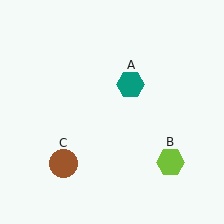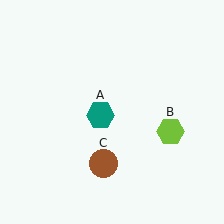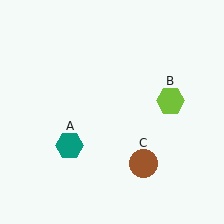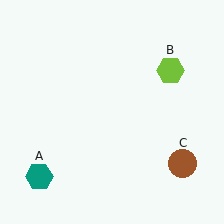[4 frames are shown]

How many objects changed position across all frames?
3 objects changed position: teal hexagon (object A), lime hexagon (object B), brown circle (object C).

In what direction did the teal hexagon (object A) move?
The teal hexagon (object A) moved down and to the left.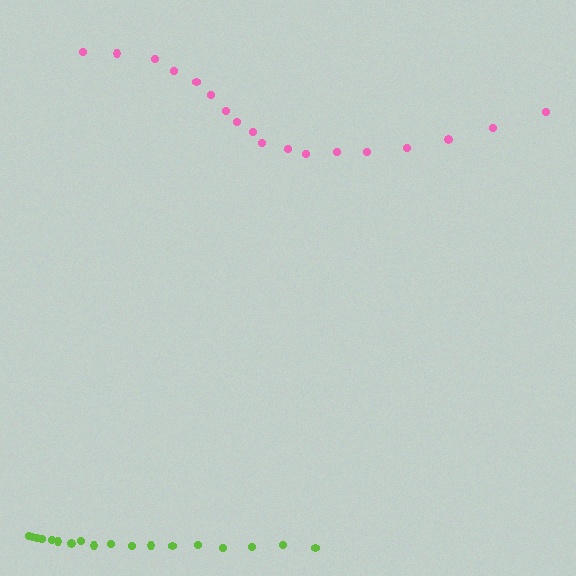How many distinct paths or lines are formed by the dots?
There are 2 distinct paths.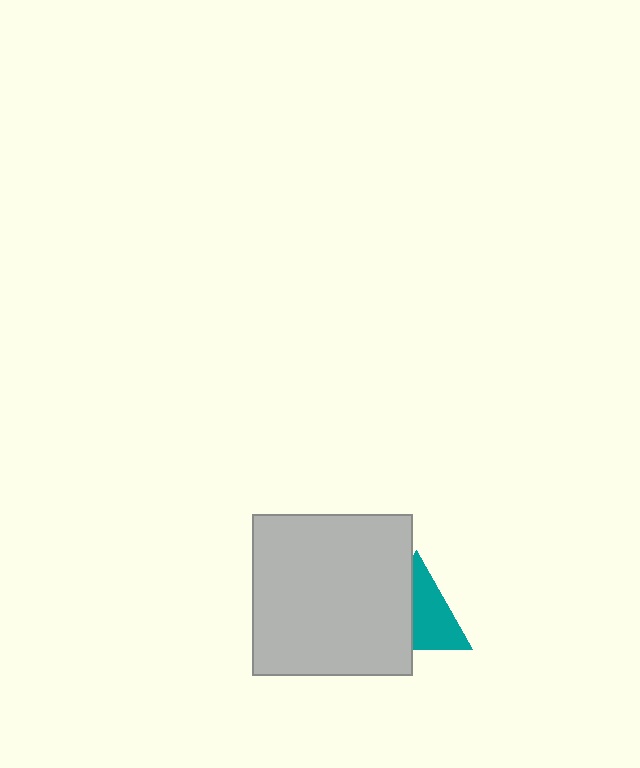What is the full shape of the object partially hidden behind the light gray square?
The partially hidden object is a teal triangle.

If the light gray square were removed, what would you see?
You would see the complete teal triangle.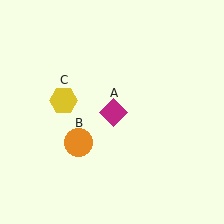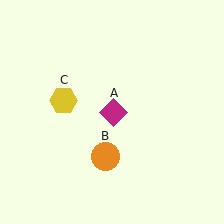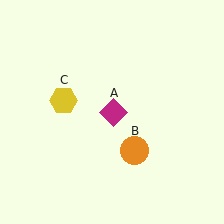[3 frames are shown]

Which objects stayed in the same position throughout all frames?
Magenta diamond (object A) and yellow hexagon (object C) remained stationary.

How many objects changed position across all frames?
1 object changed position: orange circle (object B).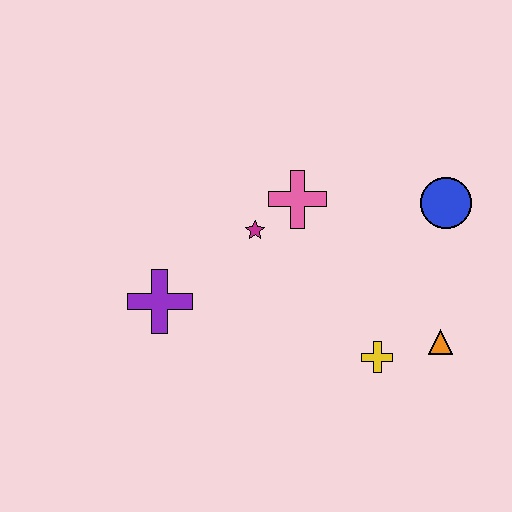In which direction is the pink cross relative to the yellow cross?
The pink cross is above the yellow cross.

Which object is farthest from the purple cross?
The blue circle is farthest from the purple cross.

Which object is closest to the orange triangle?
The yellow cross is closest to the orange triangle.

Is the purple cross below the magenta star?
Yes